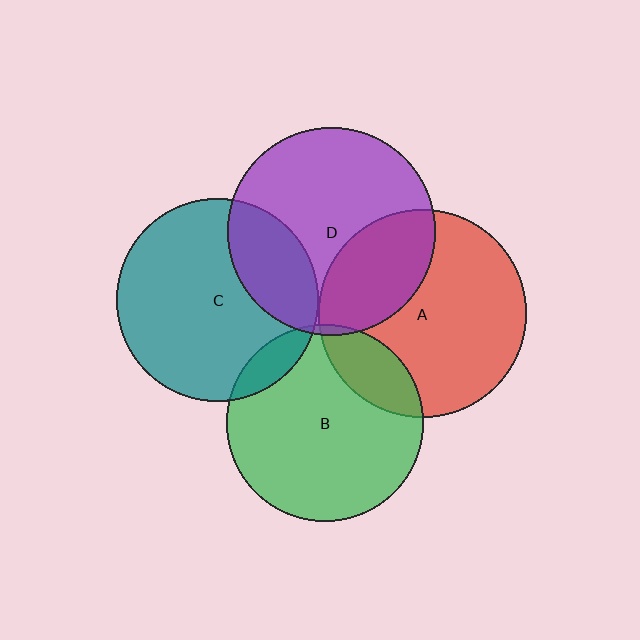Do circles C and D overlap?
Yes.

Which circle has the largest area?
Circle D (purple).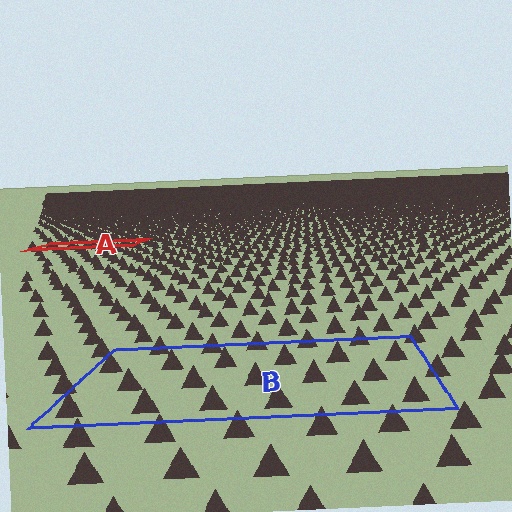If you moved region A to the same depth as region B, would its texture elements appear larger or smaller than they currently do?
They would appear larger. At a closer depth, the same texture elements are projected at a bigger on-screen size.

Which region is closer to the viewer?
Region B is closer. The texture elements there are larger and more spread out.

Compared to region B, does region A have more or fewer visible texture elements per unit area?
Region A has more texture elements per unit area — they are packed more densely because it is farther away.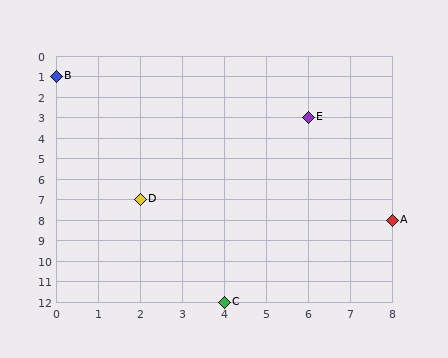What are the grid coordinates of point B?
Point B is at grid coordinates (0, 1).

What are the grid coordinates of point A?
Point A is at grid coordinates (8, 8).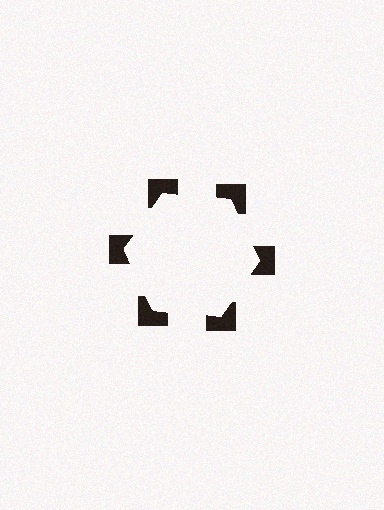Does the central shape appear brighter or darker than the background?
It typically appears slightly brighter than the background, even though no actual brightness change is drawn.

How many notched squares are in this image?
There are 6 — one at each vertex of the illusory hexagon.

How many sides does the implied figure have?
6 sides.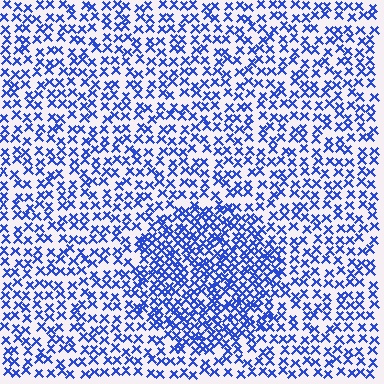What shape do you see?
I see a circle.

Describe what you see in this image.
The image contains small blue elements arranged at two different densities. A circle-shaped region is visible where the elements are more densely packed than the surrounding area.